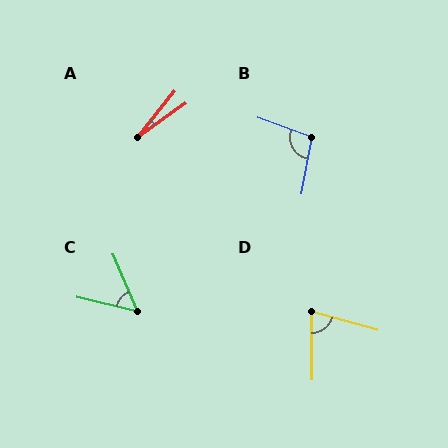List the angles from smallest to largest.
A (15°), C (53°), D (74°), B (99°).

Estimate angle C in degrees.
Approximately 53 degrees.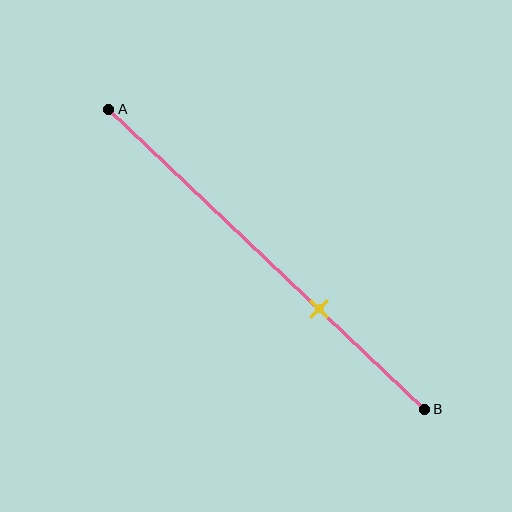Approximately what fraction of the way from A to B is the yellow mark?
The yellow mark is approximately 65% of the way from A to B.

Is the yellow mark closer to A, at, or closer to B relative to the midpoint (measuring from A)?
The yellow mark is closer to point B than the midpoint of segment AB.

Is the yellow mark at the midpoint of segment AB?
No, the mark is at about 65% from A, not at the 50% midpoint.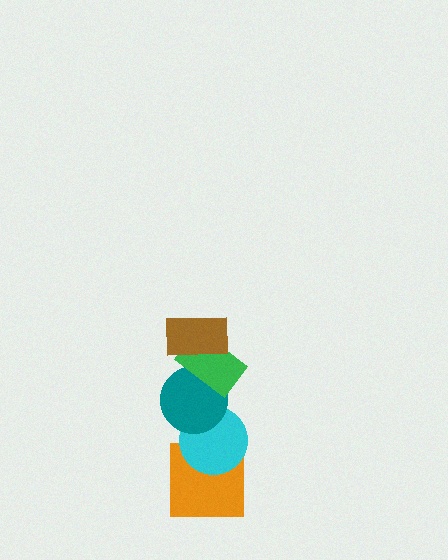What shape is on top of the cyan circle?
The teal circle is on top of the cyan circle.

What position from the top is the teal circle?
The teal circle is 3rd from the top.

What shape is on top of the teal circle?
The green rectangle is on top of the teal circle.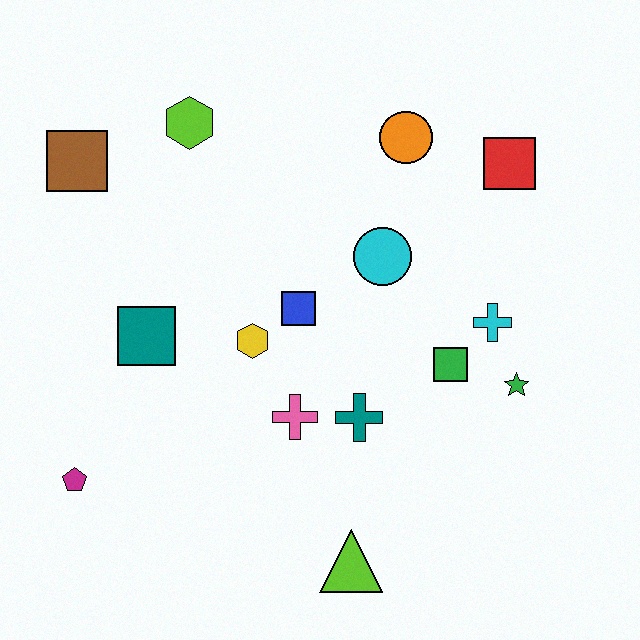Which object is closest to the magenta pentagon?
The teal square is closest to the magenta pentagon.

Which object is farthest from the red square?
The magenta pentagon is farthest from the red square.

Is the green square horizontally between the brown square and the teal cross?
No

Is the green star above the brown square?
No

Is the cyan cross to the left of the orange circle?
No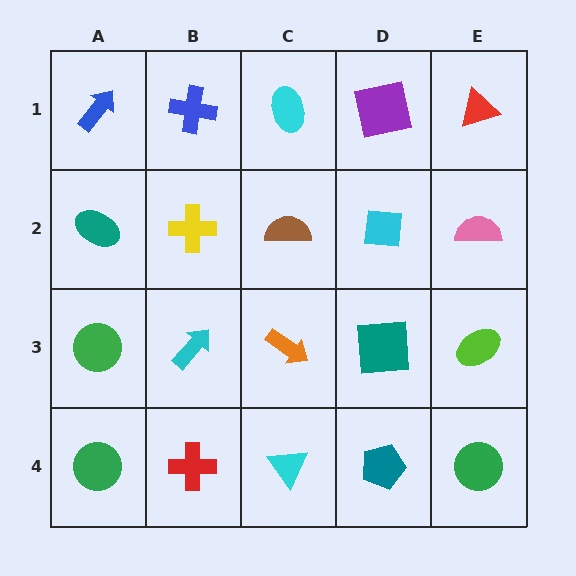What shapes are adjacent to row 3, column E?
A pink semicircle (row 2, column E), a green circle (row 4, column E), a teal square (row 3, column D).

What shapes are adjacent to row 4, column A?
A green circle (row 3, column A), a red cross (row 4, column B).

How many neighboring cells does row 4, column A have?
2.